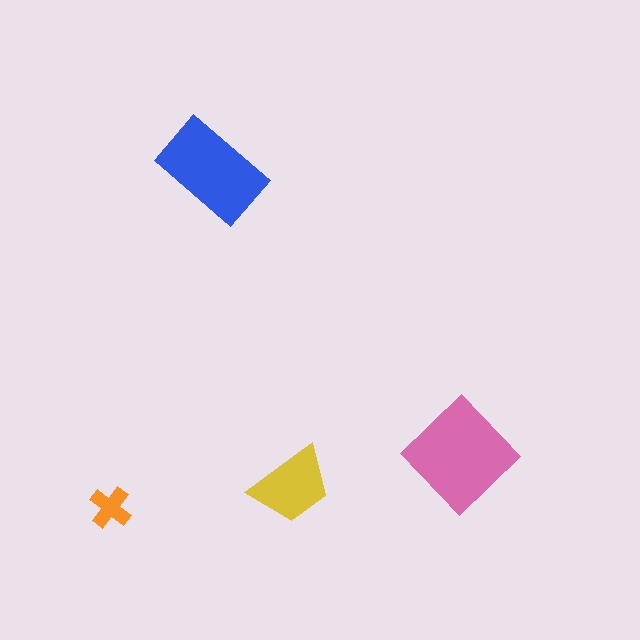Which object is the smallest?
The orange cross.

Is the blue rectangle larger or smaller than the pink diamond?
Smaller.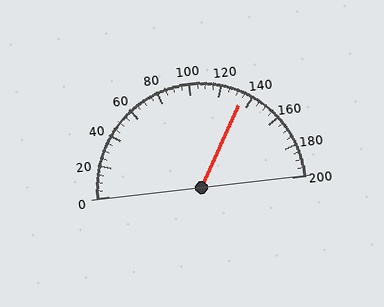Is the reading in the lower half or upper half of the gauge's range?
The reading is in the upper half of the range (0 to 200).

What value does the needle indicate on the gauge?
The needle indicates approximately 135.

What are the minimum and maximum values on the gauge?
The gauge ranges from 0 to 200.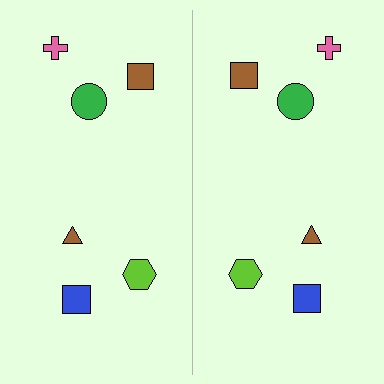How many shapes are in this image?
There are 12 shapes in this image.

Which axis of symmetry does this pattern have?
The pattern has a vertical axis of symmetry running through the center of the image.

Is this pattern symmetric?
Yes, this pattern has bilateral (reflection) symmetry.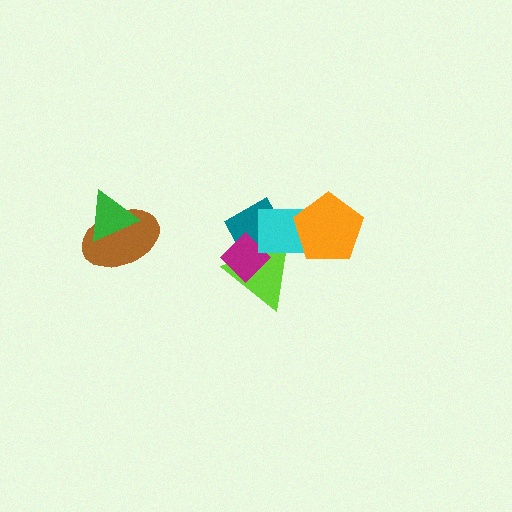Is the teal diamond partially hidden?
Yes, it is partially covered by another shape.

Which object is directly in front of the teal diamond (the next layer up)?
The lime triangle is directly in front of the teal diamond.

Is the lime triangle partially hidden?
Yes, it is partially covered by another shape.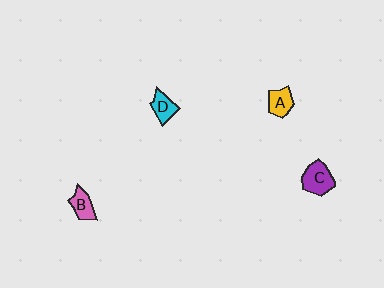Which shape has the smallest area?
Shape A (yellow).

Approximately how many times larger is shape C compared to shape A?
Approximately 1.5 times.